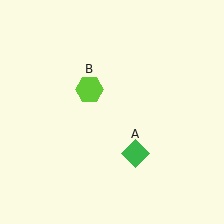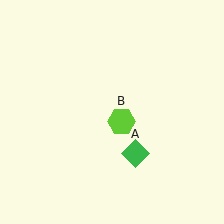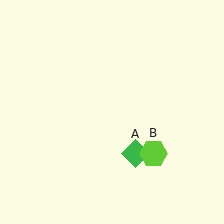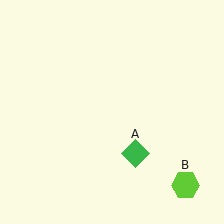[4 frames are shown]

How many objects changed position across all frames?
1 object changed position: lime hexagon (object B).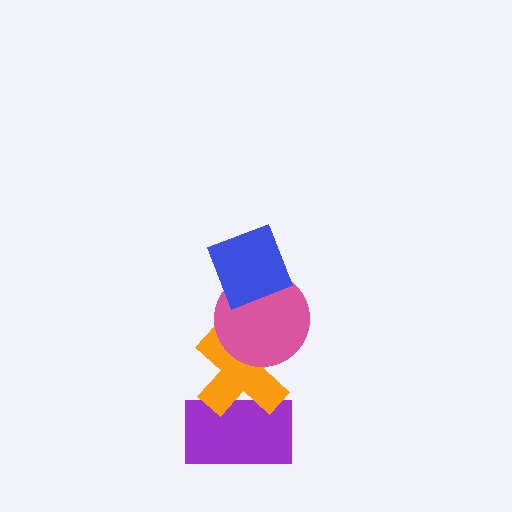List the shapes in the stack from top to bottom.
From top to bottom: the blue diamond, the pink circle, the orange cross, the purple rectangle.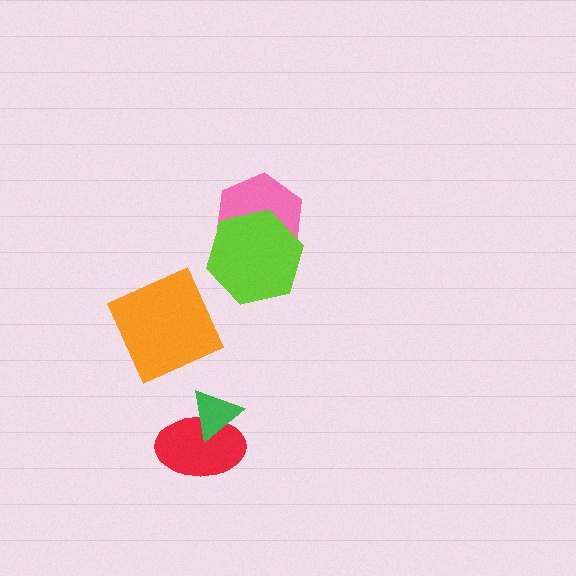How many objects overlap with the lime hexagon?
1 object overlaps with the lime hexagon.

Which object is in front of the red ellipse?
The green triangle is in front of the red ellipse.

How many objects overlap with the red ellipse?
1 object overlaps with the red ellipse.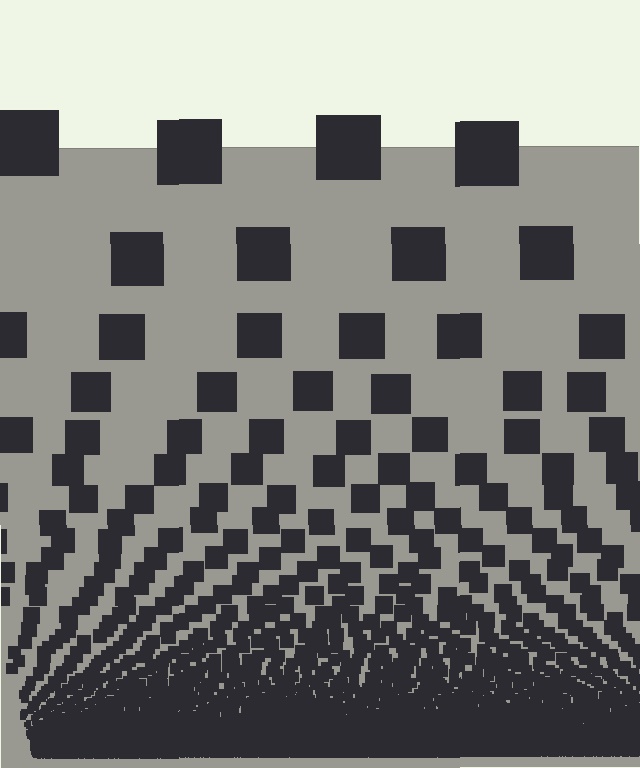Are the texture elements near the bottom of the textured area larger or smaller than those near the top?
Smaller. The gradient is inverted — elements near the bottom are smaller and denser.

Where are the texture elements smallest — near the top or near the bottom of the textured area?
Near the bottom.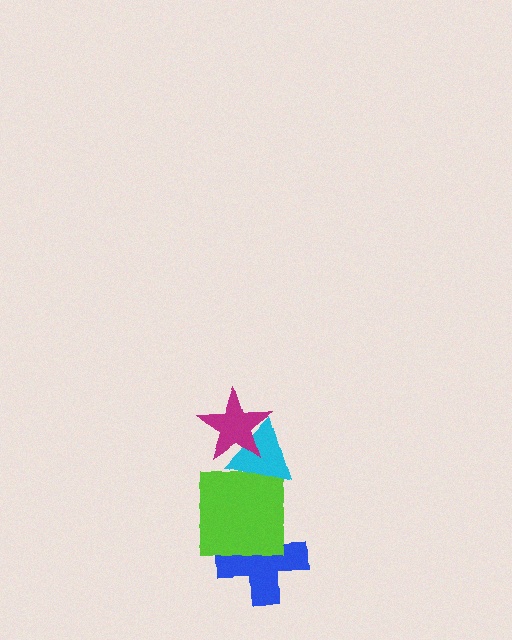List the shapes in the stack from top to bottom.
From top to bottom: the magenta star, the cyan triangle, the lime square, the blue cross.